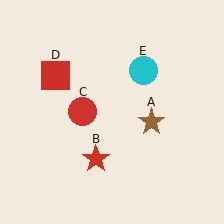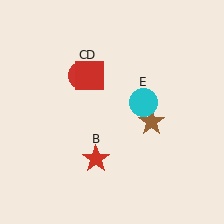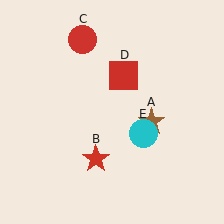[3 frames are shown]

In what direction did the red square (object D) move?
The red square (object D) moved right.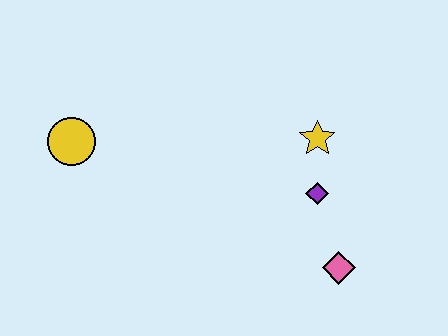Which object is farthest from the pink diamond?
The yellow circle is farthest from the pink diamond.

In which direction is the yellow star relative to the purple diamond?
The yellow star is above the purple diamond.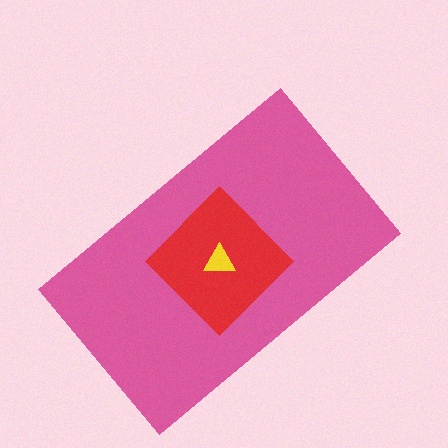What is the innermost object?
The yellow triangle.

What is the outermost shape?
The pink rectangle.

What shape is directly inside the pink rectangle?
The red diamond.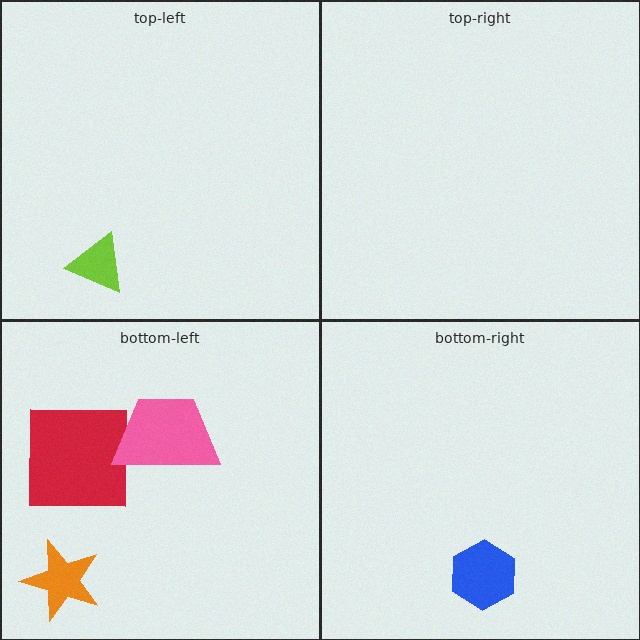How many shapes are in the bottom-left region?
3.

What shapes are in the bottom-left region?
The red square, the pink trapezoid, the orange star.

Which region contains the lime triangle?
The top-left region.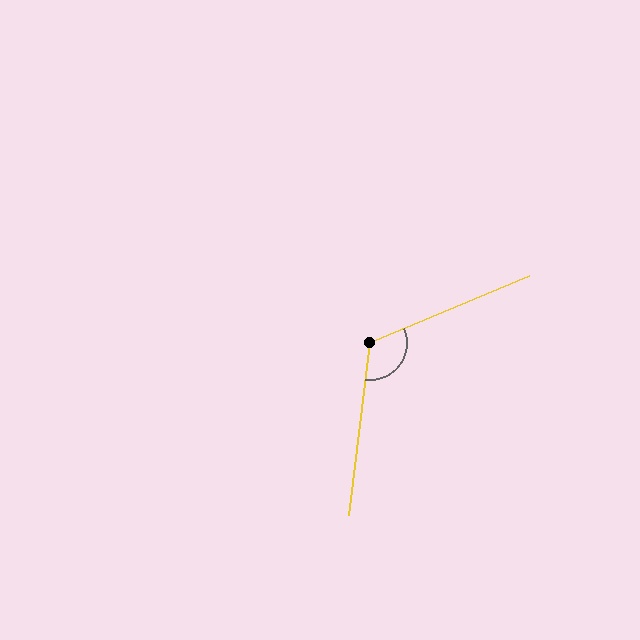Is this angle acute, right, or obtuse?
It is obtuse.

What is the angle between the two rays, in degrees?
Approximately 120 degrees.